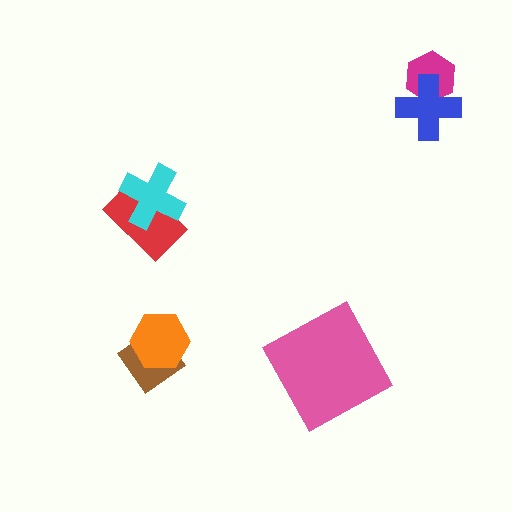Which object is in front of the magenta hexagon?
The blue cross is in front of the magenta hexagon.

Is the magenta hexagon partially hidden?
Yes, it is partially covered by another shape.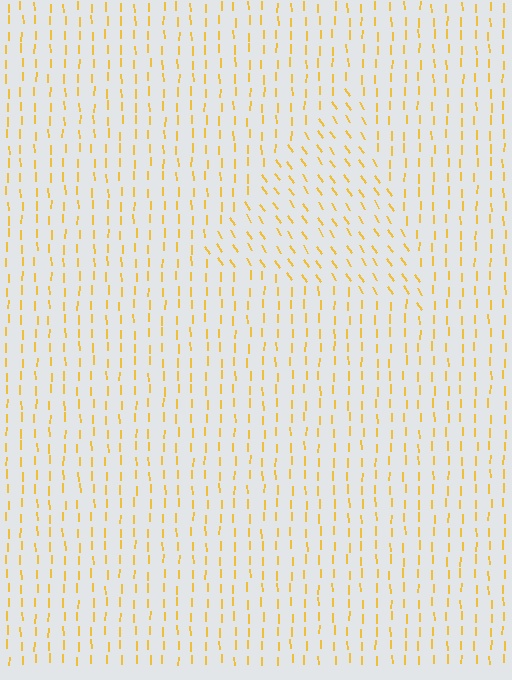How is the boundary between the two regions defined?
The boundary is defined purely by a change in line orientation (approximately 33 degrees difference). All lines are the same color and thickness.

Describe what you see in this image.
The image is filled with small yellow line segments. A triangle region in the image has lines oriented differently from the surrounding lines, creating a visible texture boundary.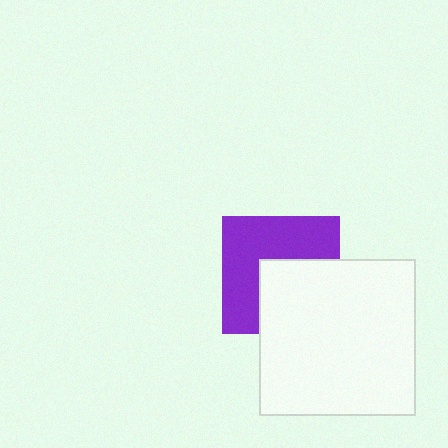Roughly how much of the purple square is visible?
About half of it is visible (roughly 57%).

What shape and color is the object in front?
The object in front is a white square.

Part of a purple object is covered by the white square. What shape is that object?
It is a square.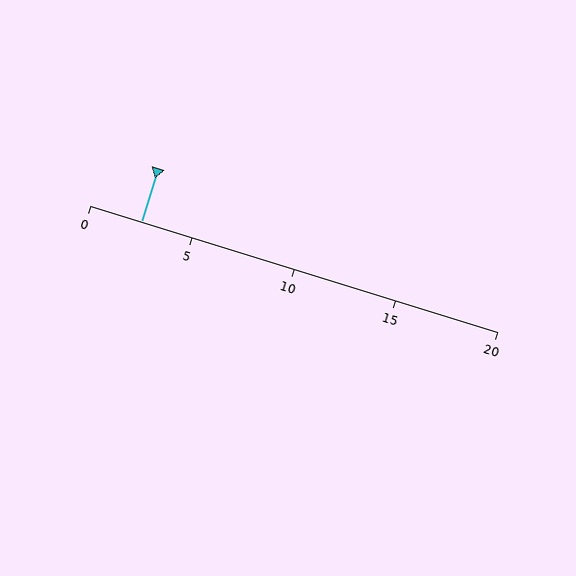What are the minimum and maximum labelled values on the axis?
The axis runs from 0 to 20.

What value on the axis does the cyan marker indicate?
The marker indicates approximately 2.5.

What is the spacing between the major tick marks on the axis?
The major ticks are spaced 5 apart.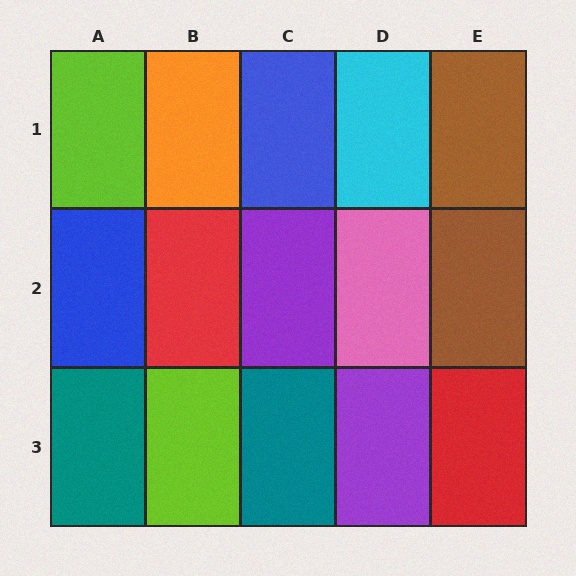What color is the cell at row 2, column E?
Brown.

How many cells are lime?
2 cells are lime.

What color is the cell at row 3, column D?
Purple.